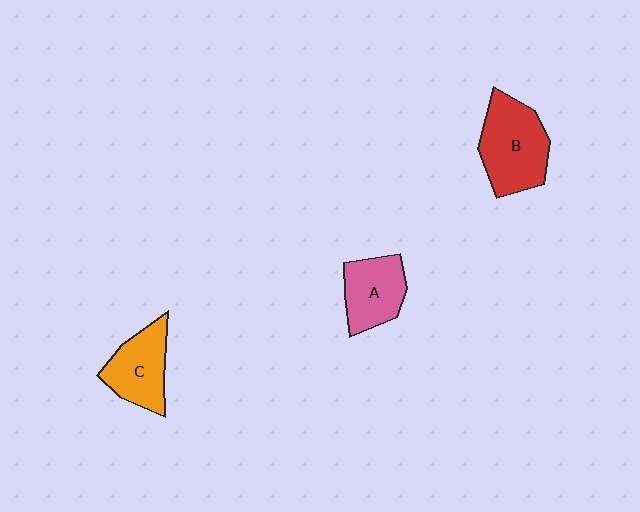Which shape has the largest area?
Shape B (red).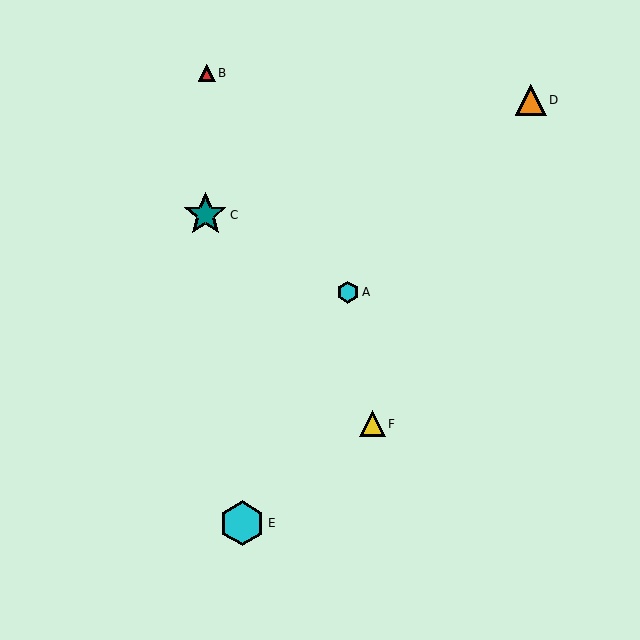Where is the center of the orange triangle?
The center of the orange triangle is at (531, 100).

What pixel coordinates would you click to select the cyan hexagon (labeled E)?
Click at (242, 523) to select the cyan hexagon E.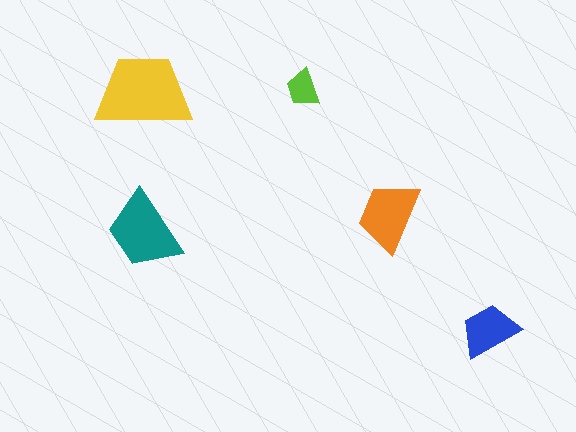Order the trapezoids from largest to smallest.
the yellow one, the teal one, the orange one, the blue one, the lime one.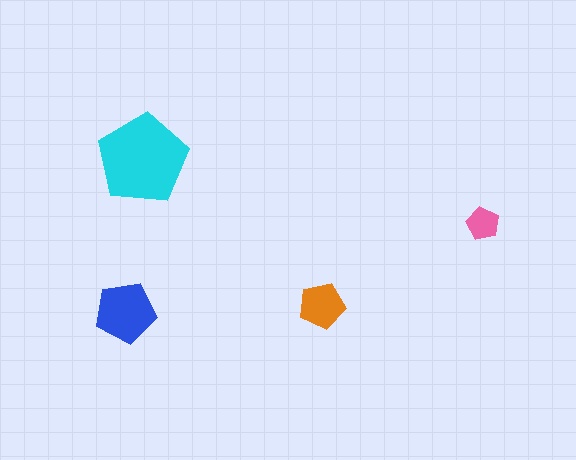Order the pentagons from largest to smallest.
the cyan one, the blue one, the orange one, the pink one.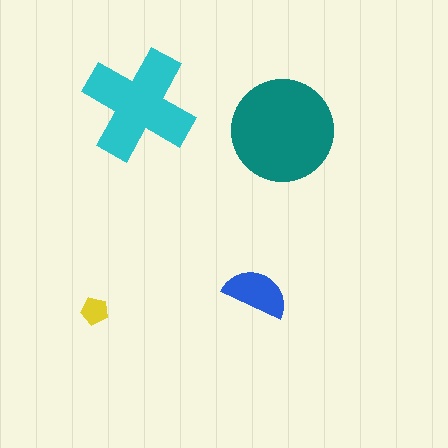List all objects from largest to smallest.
The teal circle, the cyan cross, the blue semicircle, the yellow pentagon.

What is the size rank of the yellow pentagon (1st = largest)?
4th.